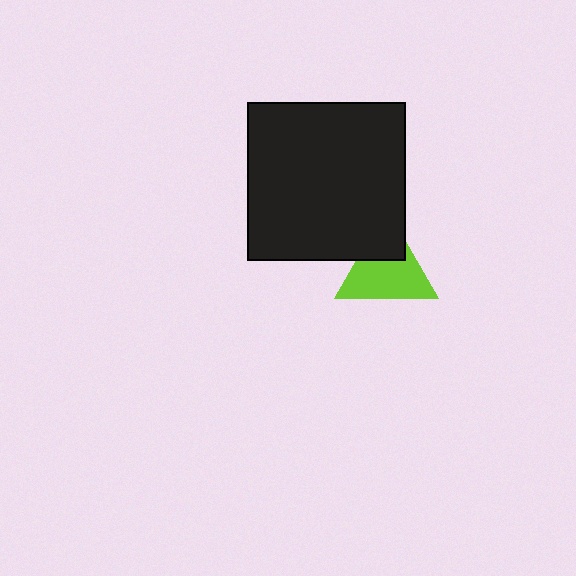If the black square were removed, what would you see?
You would see the complete lime triangle.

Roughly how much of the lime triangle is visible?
Most of it is visible (roughly 68%).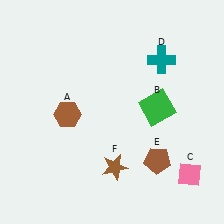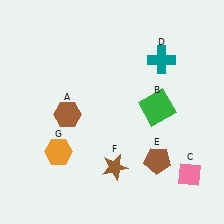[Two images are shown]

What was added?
An orange hexagon (G) was added in Image 2.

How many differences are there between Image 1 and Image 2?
There is 1 difference between the two images.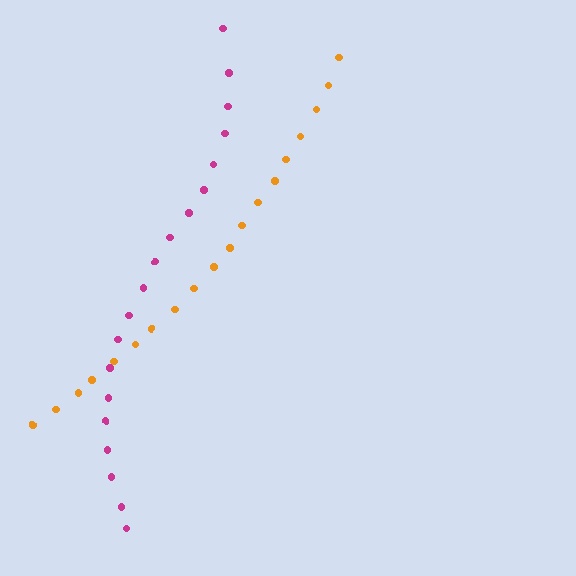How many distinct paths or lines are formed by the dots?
There are 2 distinct paths.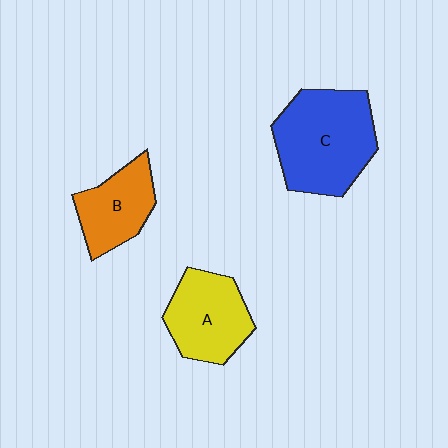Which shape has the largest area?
Shape C (blue).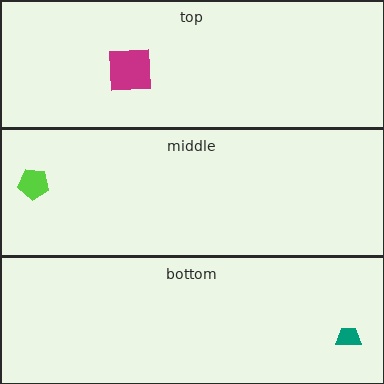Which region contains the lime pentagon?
The middle region.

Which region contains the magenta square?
The top region.